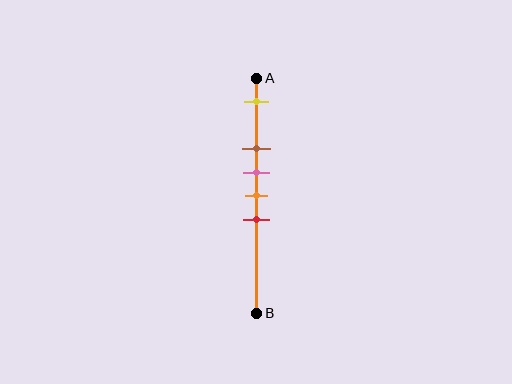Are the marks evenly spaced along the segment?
No, the marks are not evenly spaced.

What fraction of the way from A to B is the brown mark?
The brown mark is approximately 30% (0.3) of the way from A to B.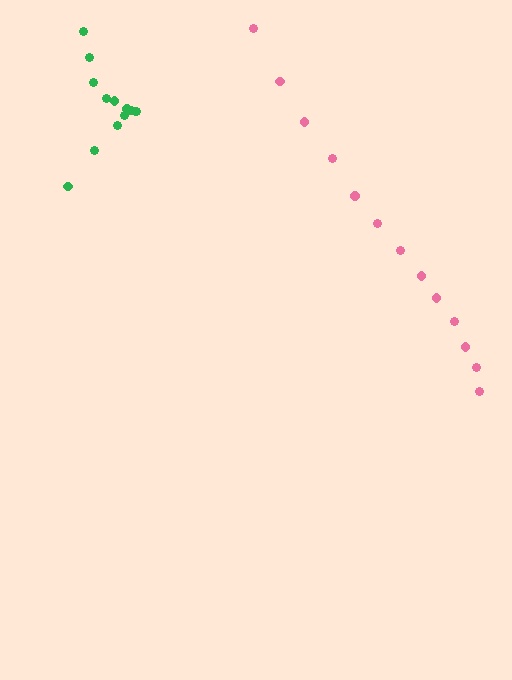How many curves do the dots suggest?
There are 2 distinct paths.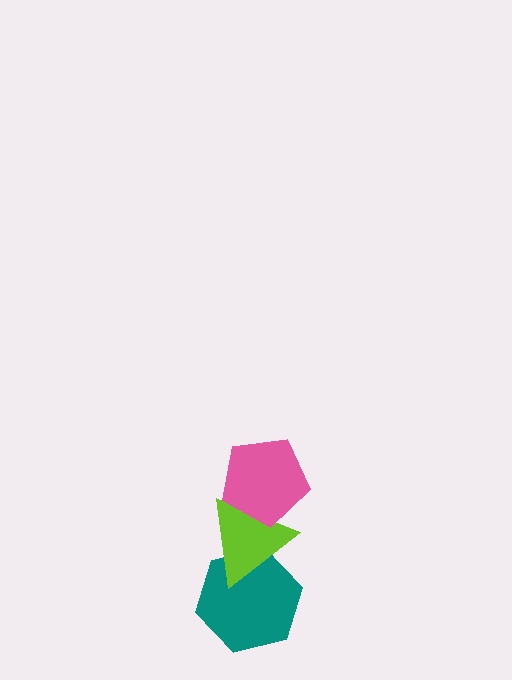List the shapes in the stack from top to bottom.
From top to bottom: the pink pentagon, the lime triangle, the teal hexagon.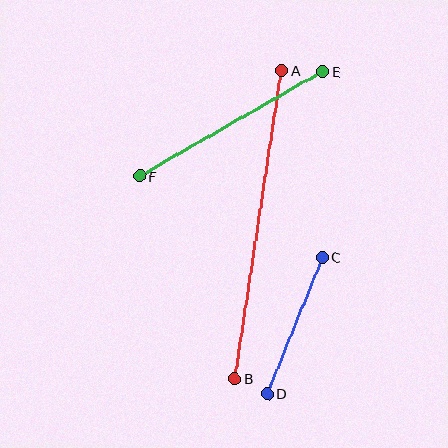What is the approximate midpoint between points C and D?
The midpoint is at approximately (295, 325) pixels.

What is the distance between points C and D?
The distance is approximately 147 pixels.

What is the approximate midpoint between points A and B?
The midpoint is at approximately (258, 225) pixels.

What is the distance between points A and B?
The distance is approximately 312 pixels.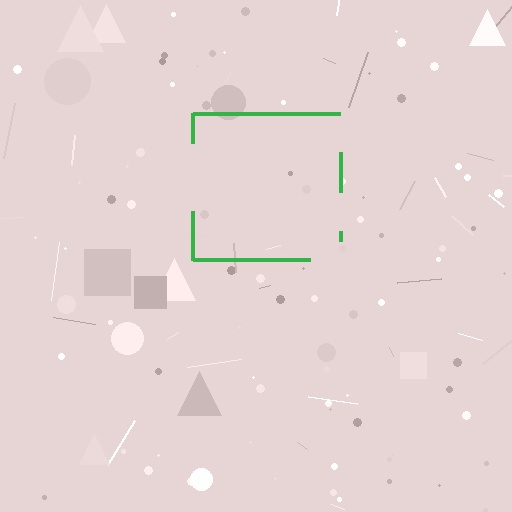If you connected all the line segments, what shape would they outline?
They would outline a square.